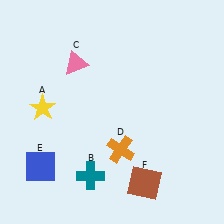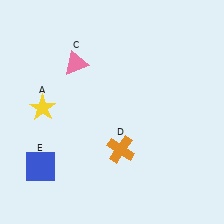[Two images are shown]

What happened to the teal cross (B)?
The teal cross (B) was removed in Image 2. It was in the bottom-left area of Image 1.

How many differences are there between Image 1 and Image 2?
There are 2 differences between the two images.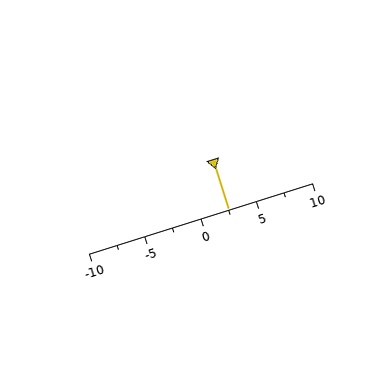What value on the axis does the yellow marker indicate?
The marker indicates approximately 2.5.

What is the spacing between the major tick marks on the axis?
The major ticks are spaced 5 apart.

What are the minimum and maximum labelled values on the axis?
The axis runs from -10 to 10.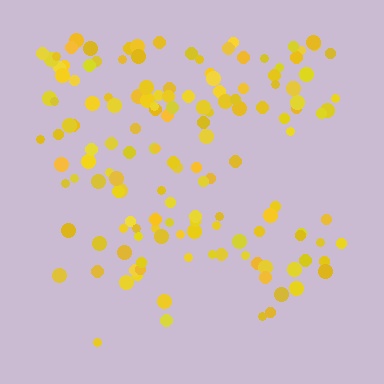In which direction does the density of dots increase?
From bottom to top, with the top side densest.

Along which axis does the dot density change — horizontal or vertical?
Vertical.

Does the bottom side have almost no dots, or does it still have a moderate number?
Still a moderate number, just noticeably fewer than the top.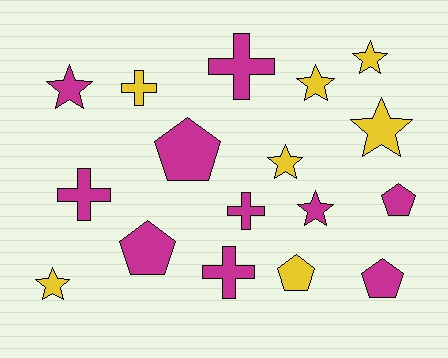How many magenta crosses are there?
There are 4 magenta crosses.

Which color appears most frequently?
Magenta, with 10 objects.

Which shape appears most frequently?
Star, with 7 objects.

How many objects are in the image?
There are 17 objects.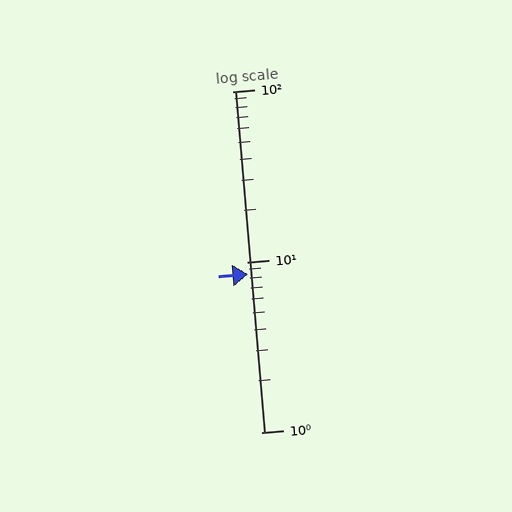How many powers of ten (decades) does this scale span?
The scale spans 2 decades, from 1 to 100.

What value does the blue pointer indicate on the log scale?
The pointer indicates approximately 8.5.